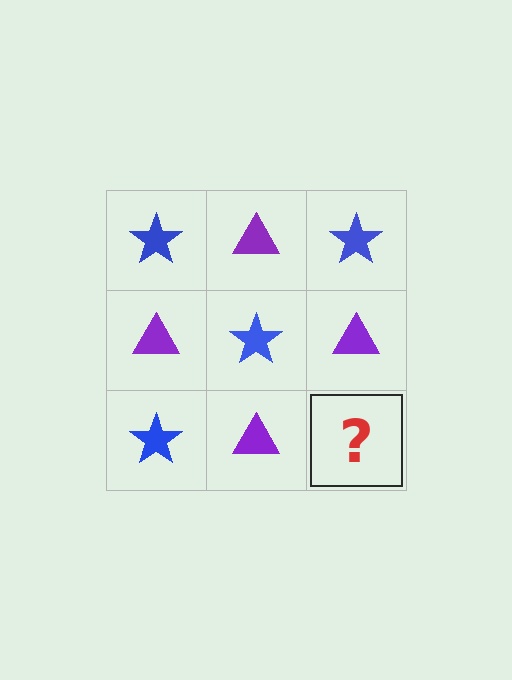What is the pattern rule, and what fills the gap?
The rule is that it alternates blue star and purple triangle in a checkerboard pattern. The gap should be filled with a blue star.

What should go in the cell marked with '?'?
The missing cell should contain a blue star.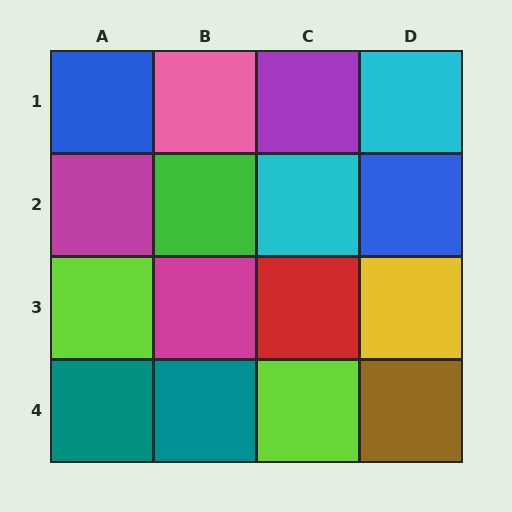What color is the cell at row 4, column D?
Brown.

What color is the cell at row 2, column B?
Green.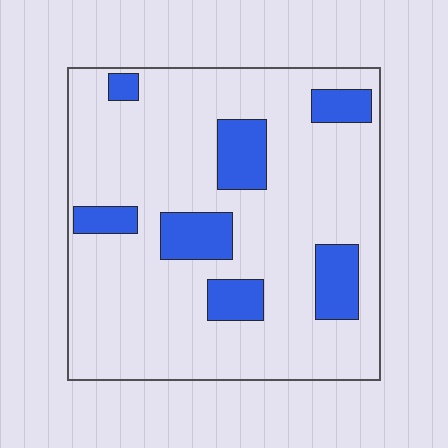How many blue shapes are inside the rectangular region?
7.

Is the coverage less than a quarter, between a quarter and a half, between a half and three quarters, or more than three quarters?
Less than a quarter.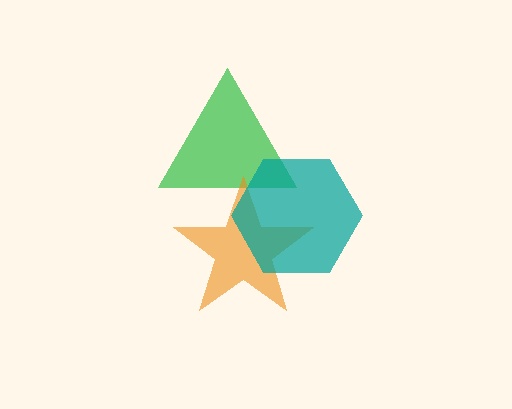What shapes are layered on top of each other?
The layered shapes are: a green triangle, an orange star, a teal hexagon.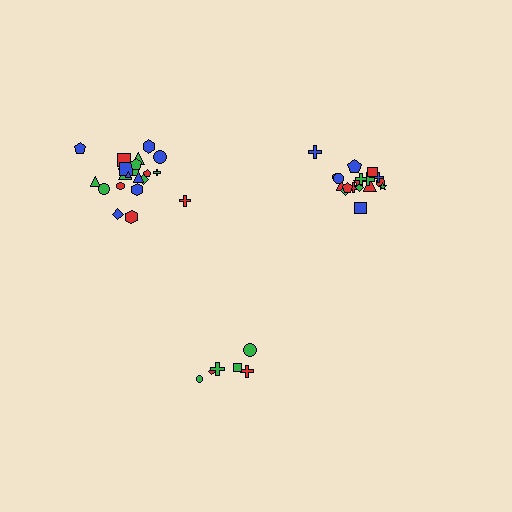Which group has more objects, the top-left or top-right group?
The top-left group.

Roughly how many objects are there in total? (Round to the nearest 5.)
Roughly 45 objects in total.